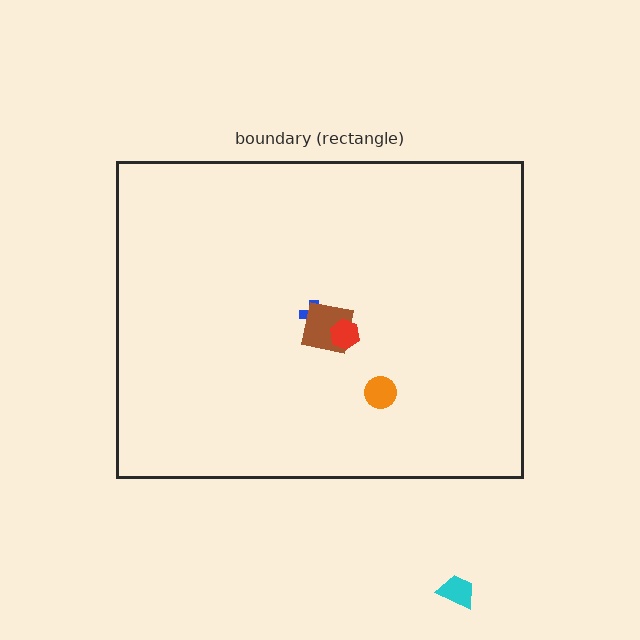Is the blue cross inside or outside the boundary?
Inside.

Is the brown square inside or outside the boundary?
Inside.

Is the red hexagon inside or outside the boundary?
Inside.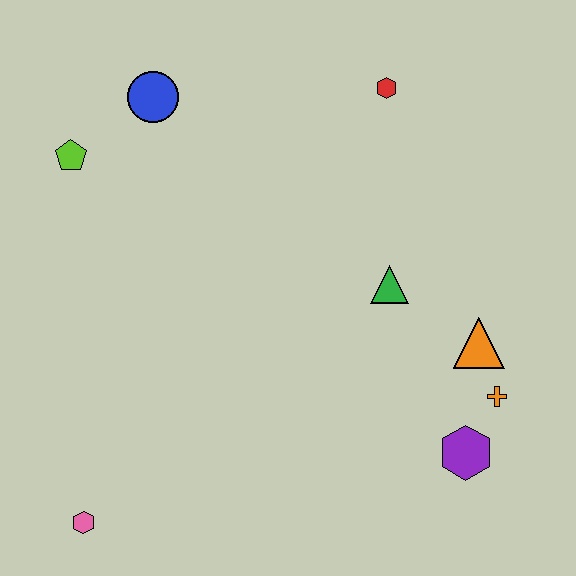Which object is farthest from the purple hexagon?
The lime pentagon is farthest from the purple hexagon.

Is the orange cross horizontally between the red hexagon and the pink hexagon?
No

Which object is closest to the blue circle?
The lime pentagon is closest to the blue circle.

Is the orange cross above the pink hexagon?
Yes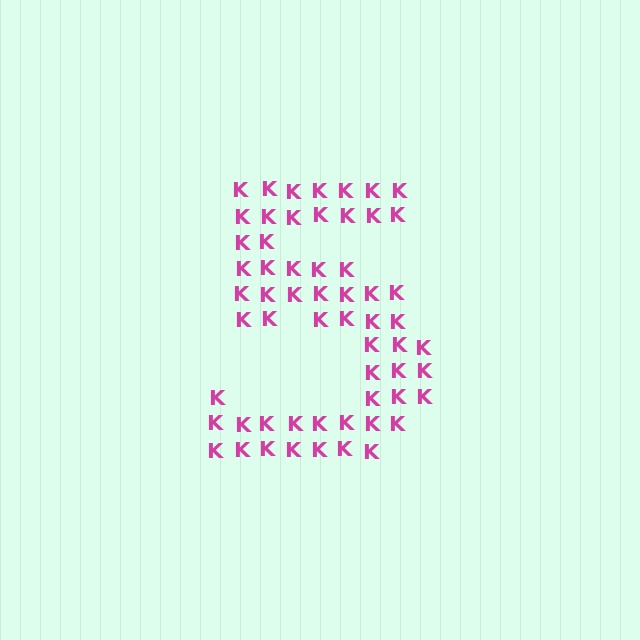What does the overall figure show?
The overall figure shows the digit 5.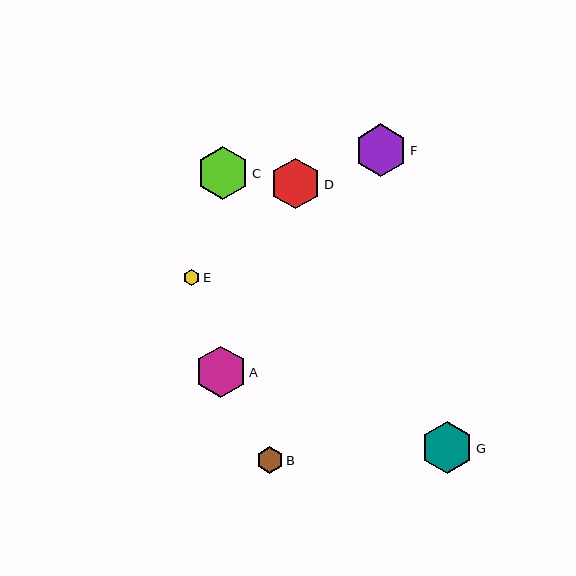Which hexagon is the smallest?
Hexagon E is the smallest with a size of approximately 16 pixels.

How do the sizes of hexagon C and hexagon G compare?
Hexagon C and hexagon G are approximately the same size.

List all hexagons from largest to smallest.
From largest to smallest: C, F, G, A, D, B, E.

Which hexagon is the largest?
Hexagon C is the largest with a size of approximately 53 pixels.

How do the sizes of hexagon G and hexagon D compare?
Hexagon G and hexagon D are approximately the same size.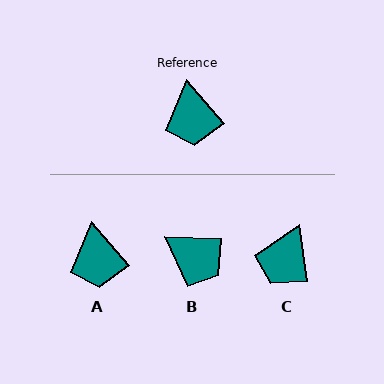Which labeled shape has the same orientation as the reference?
A.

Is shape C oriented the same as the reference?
No, it is off by about 33 degrees.